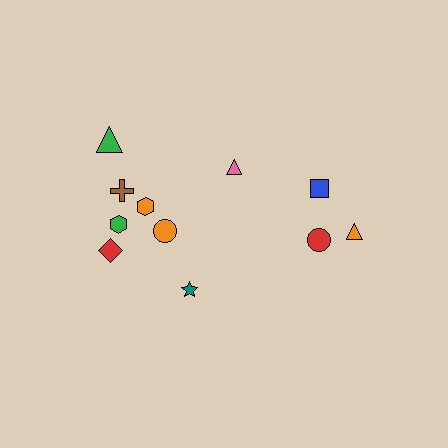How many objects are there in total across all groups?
There are 11 objects.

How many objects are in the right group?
There are 4 objects.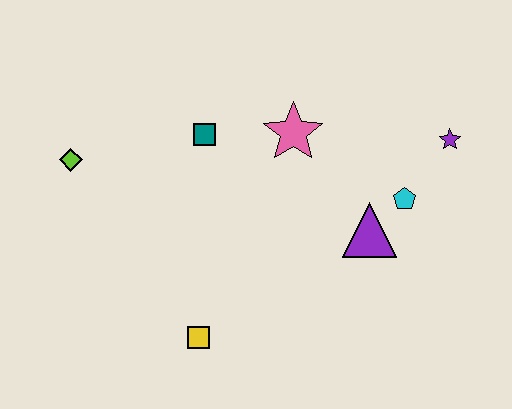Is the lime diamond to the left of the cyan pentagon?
Yes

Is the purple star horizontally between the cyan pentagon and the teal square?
No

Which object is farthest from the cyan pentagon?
The lime diamond is farthest from the cyan pentagon.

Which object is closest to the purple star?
The cyan pentagon is closest to the purple star.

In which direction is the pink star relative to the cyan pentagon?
The pink star is to the left of the cyan pentagon.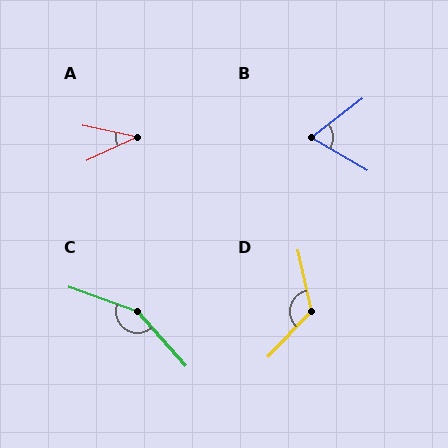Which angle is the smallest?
A, at approximately 37 degrees.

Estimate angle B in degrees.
Approximately 68 degrees.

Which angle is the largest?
C, at approximately 152 degrees.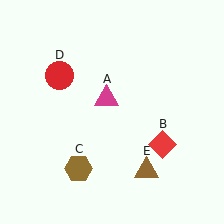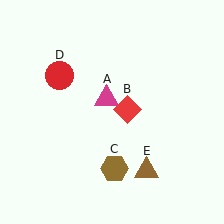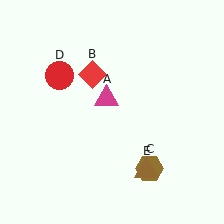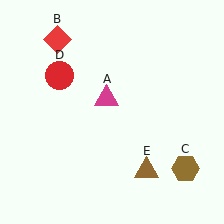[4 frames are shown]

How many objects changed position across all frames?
2 objects changed position: red diamond (object B), brown hexagon (object C).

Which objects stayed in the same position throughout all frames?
Magenta triangle (object A) and red circle (object D) and brown triangle (object E) remained stationary.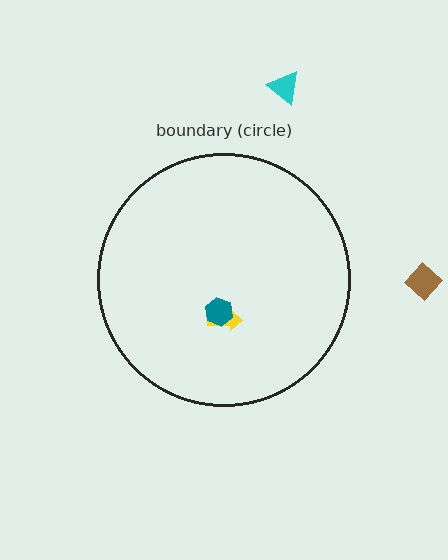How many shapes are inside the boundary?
2 inside, 2 outside.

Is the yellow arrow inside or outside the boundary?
Inside.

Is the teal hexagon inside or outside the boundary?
Inside.